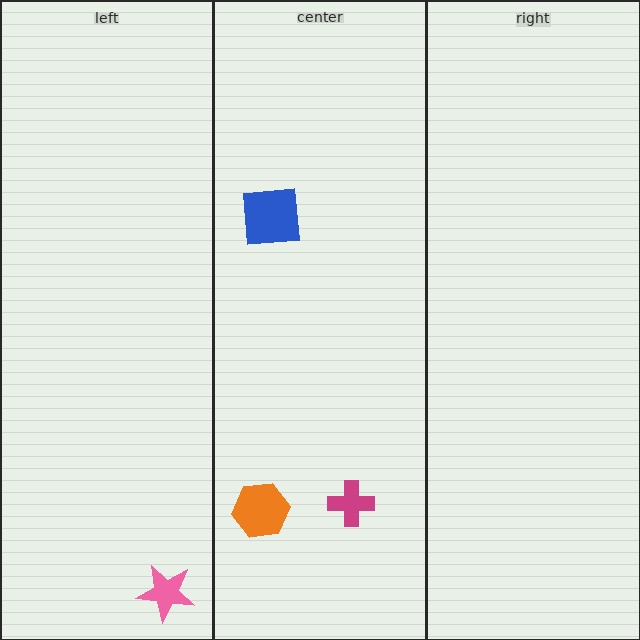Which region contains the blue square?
The center region.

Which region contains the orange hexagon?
The center region.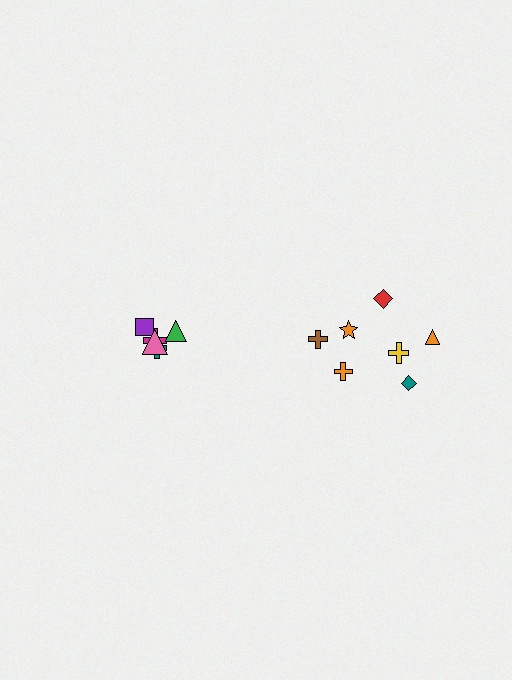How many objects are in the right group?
There are 7 objects.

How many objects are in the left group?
There are 5 objects.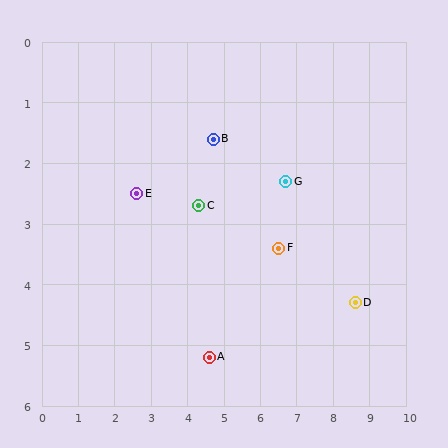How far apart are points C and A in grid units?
Points C and A are about 2.5 grid units apart.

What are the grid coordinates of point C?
Point C is at approximately (4.3, 2.7).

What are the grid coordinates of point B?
Point B is at approximately (4.7, 1.6).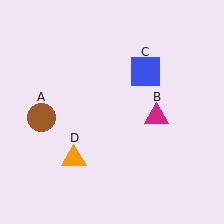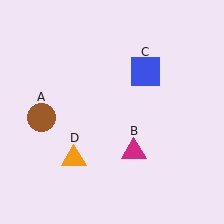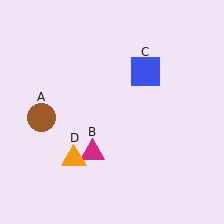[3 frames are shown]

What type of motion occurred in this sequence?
The magenta triangle (object B) rotated clockwise around the center of the scene.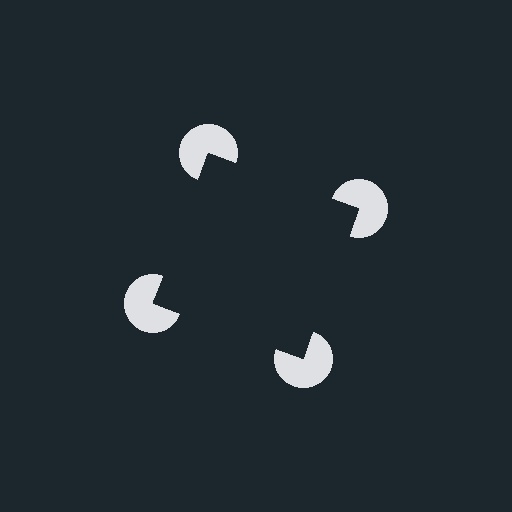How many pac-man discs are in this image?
There are 4 — one at each vertex of the illusory square.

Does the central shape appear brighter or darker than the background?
It typically appears slightly darker than the background, even though no actual brightness change is drawn.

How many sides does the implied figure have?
4 sides.